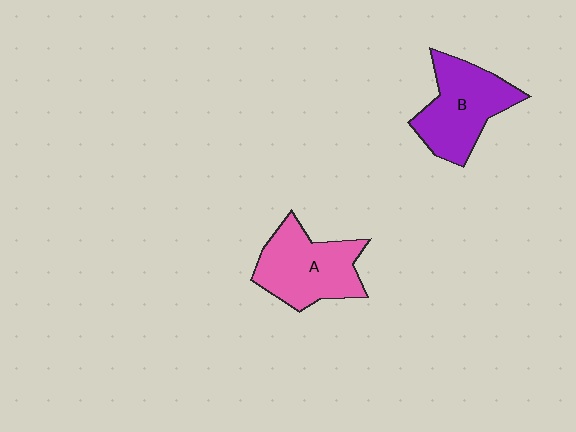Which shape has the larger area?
Shape A (pink).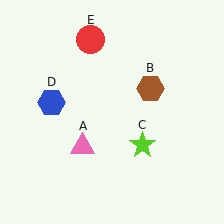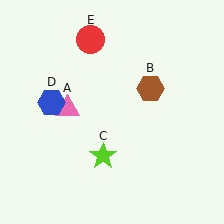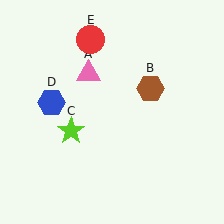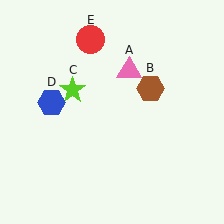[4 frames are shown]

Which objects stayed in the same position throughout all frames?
Brown hexagon (object B) and blue hexagon (object D) and red circle (object E) remained stationary.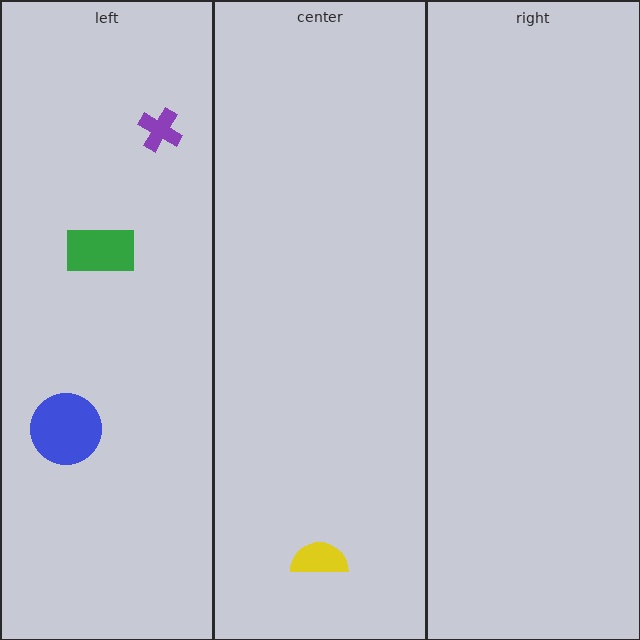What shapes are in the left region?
The blue circle, the green rectangle, the purple cross.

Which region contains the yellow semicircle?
The center region.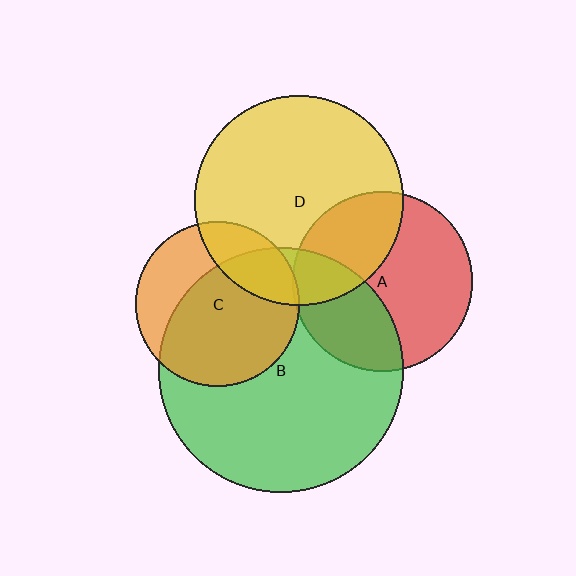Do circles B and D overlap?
Yes.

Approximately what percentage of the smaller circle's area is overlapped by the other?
Approximately 15%.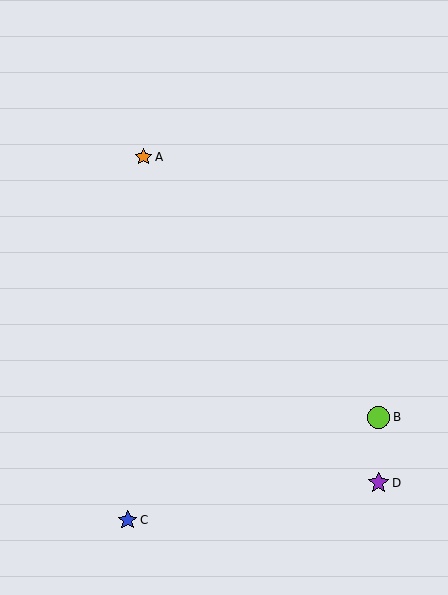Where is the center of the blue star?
The center of the blue star is at (128, 520).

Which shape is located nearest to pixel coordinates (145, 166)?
The orange star (labeled A) at (144, 157) is nearest to that location.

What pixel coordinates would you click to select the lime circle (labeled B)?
Click at (379, 417) to select the lime circle B.